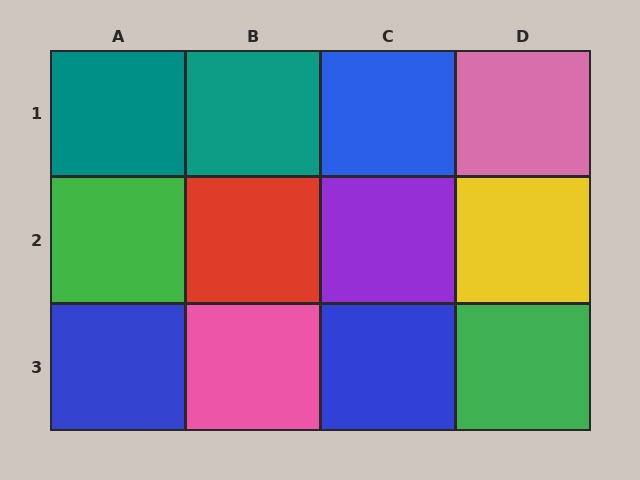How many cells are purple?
1 cell is purple.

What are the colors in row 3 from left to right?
Blue, pink, blue, green.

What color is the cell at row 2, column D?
Yellow.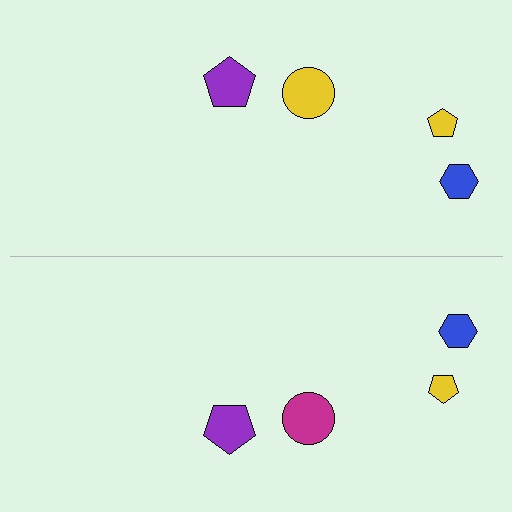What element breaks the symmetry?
The magenta circle on the bottom side breaks the symmetry — its mirror counterpart is yellow.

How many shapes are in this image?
There are 8 shapes in this image.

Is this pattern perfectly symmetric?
No, the pattern is not perfectly symmetric. The magenta circle on the bottom side breaks the symmetry — its mirror counterpart is yellow.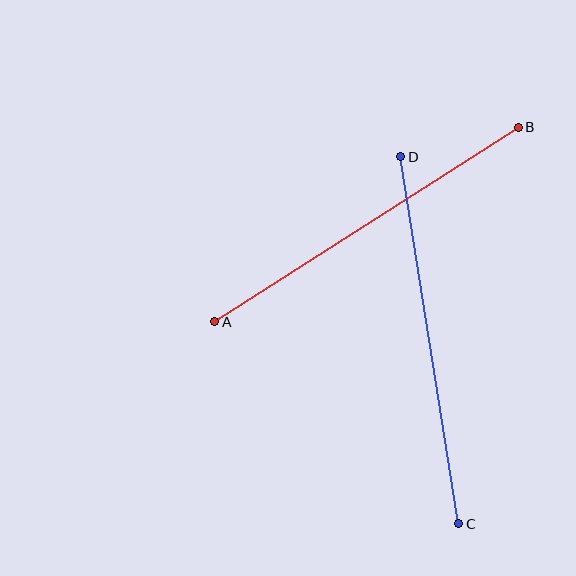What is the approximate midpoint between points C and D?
The midpoint is at approximately (430, 340) pixels.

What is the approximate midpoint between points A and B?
The midpoint is at approximately (366, 225) pixels.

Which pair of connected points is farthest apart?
Points C and D are farthest apart.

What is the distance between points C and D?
The distance is approximately 371 pixels.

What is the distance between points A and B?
The distance is approximately 361 pixels.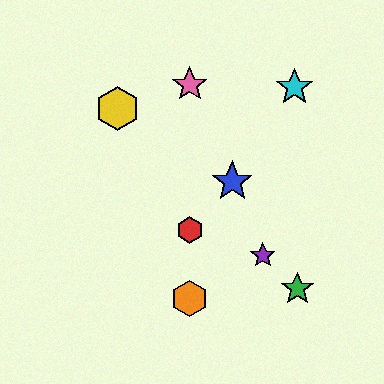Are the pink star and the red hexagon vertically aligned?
Yes, both are at x≈190.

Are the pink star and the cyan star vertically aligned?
No, the pink star is at x≈190 and the cyan star is at x≈295.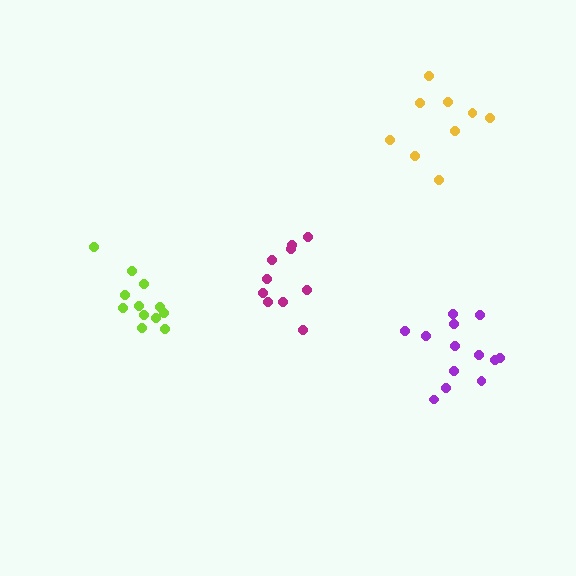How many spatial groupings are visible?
There are 4 spatial groupings.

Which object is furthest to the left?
The lime cluster is leftmost.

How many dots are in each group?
Group 1: 10 dots, Group 2: 9 dots, Group 3: 12 dots, Group 4: 13 dots (44 total).